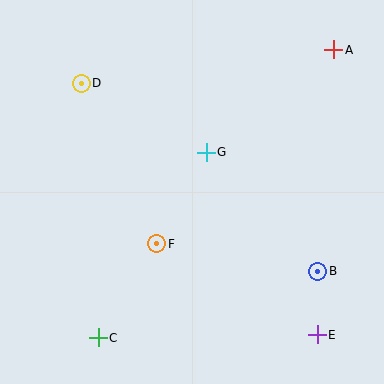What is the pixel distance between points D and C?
The distance between D and C is 255 pixels.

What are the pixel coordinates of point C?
Point C is at (98, 338).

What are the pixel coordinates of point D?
Point D is at (81, 83).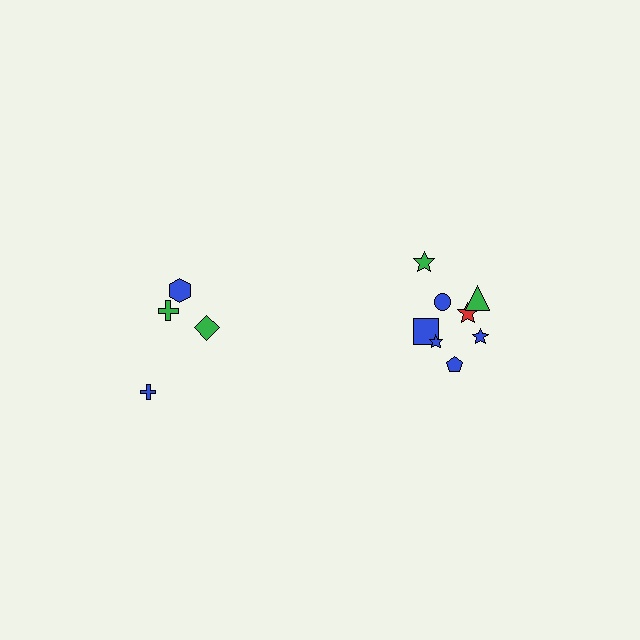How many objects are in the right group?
There are 8 objects.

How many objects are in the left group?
There are 4 objects.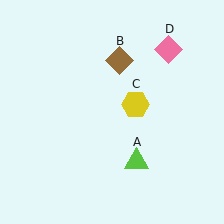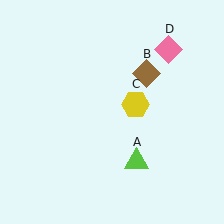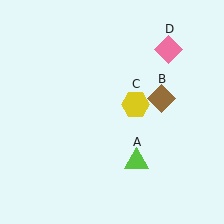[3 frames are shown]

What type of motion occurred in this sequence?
The brown diamond (object B) rotated clockwise around the center of the scene.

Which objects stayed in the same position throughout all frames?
Lime triangle (object A) and yellow hexagon (object C) and pink diamond (object D) remained stationary.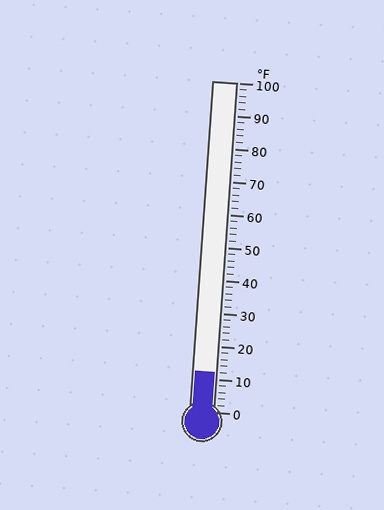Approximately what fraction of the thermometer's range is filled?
The thermometer is filled to approximately 10% of its range.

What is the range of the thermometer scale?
The thermometer scale ranges from 0°F to 100°F.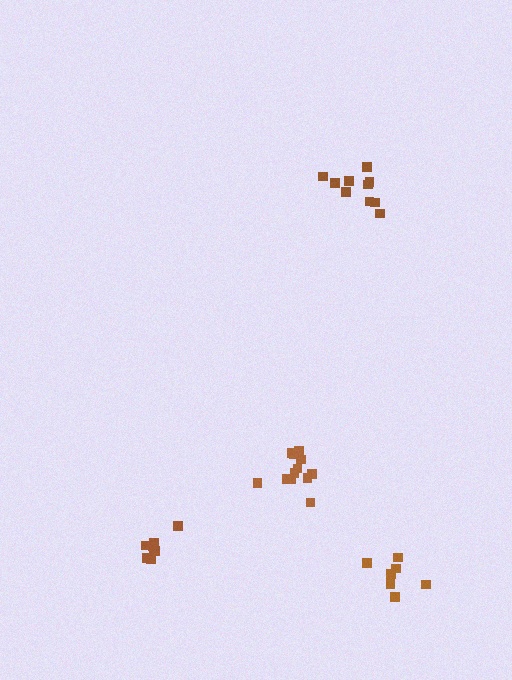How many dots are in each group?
Group 1: 12 dots, Group 2: 7 dots, Group 3: 10 dots, Group 4: 8 dots (37 total).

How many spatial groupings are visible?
There are 4 spatial groupings.